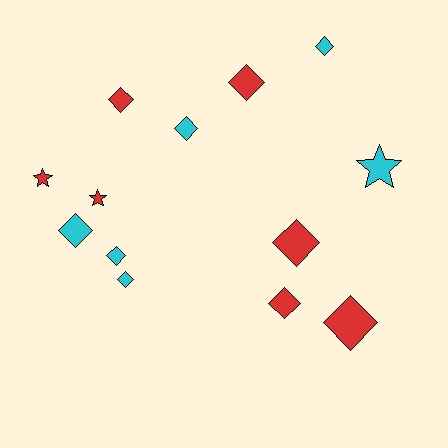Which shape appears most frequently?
Diamond, with 10 objects.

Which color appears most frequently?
Red, with 7 objects.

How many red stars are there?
There are 2 red stars.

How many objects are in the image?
There are 13 objects.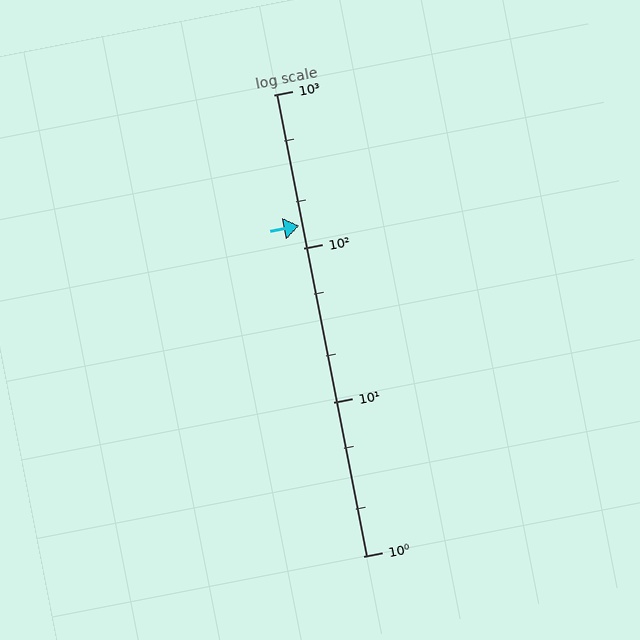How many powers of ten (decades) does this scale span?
The scale spans 3 decades, from 1 to 1000.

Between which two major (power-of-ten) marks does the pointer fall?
The pointer is between 100 and 1000.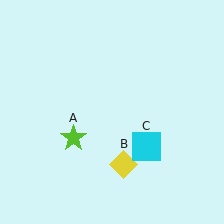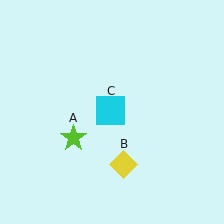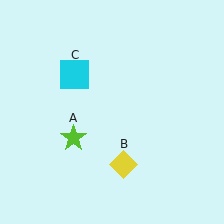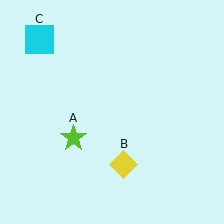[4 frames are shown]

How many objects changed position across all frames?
1 object changed position: cyan square (object C).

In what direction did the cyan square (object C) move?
The cyan square (object C) moved up and to the left.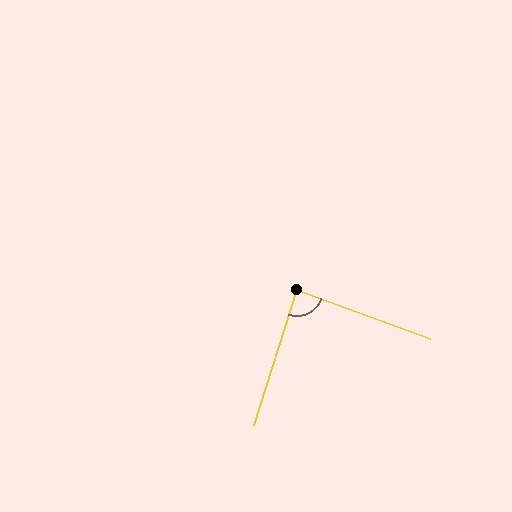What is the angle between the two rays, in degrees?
Approximately 88 degrees.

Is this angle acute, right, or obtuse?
It is approximately a right angle.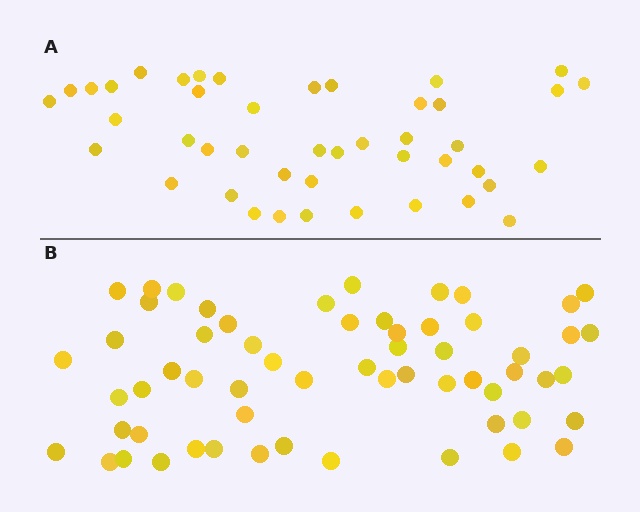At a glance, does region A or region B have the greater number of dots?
Region B (the bottom region) has more dots.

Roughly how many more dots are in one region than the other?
Region B has approximately 15 more dots than region A.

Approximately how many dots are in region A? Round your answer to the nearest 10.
About 40 dots. (The exact count is 44, which rounds to 40.)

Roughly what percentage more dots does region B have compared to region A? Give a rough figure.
About 35% more.